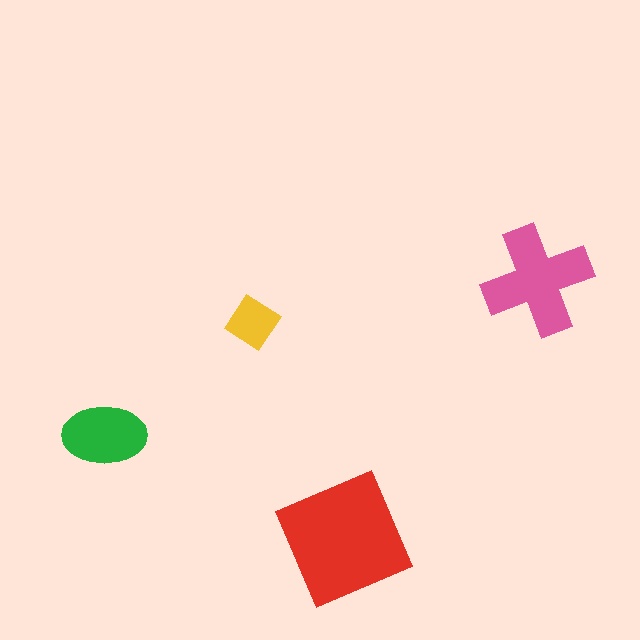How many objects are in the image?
There are 4 objects in the image.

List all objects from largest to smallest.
The red square, the pink cross, the green ellipse, the yellow diamond.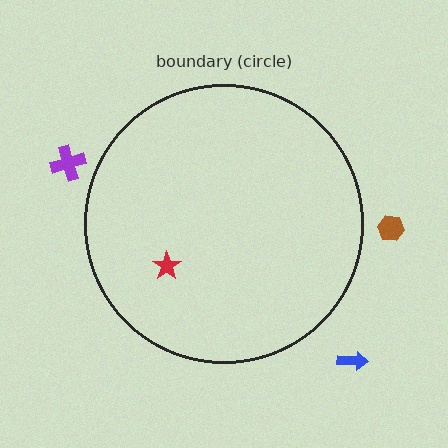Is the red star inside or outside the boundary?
Inside.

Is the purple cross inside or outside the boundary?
Outside.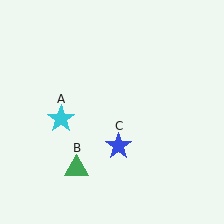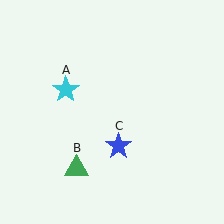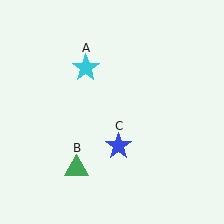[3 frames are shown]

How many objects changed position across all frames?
1 object changed position: cyan star (object A).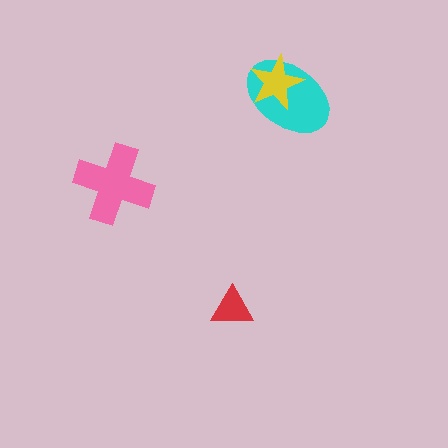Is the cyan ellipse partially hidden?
Yes, it is partially covered by another shape.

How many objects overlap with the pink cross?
0 objects overlap with the pink cross.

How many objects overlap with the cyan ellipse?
1 object overlaps with the cyan ellipse.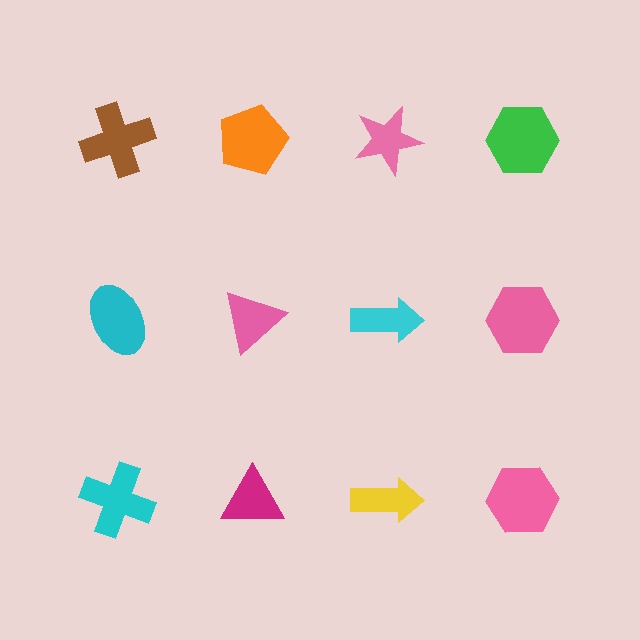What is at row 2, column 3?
A cyan arrow.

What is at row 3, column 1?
A cyan cross.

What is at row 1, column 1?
A brown cross.